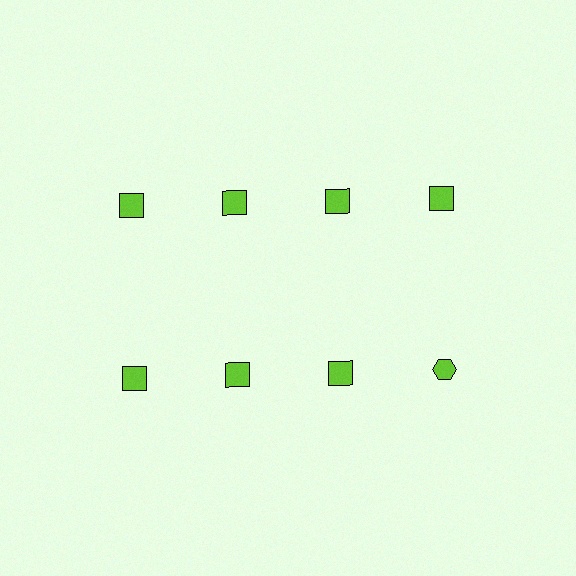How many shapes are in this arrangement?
There are 8 shapes arranged in a grid pattern.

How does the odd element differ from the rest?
It has a different shape: hexagon instead of square.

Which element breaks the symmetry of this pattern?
The lime hexagon in the second row, second from right column breaks the symmetry. All other shapes are lime squares.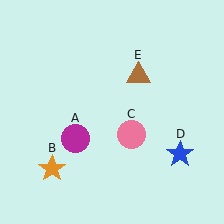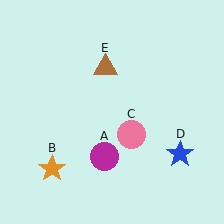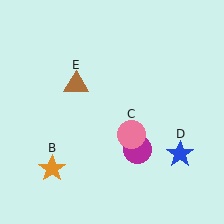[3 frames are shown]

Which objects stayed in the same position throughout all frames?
Orange star (object B) and pink circle (object C) and blue star (object D) remained stationary.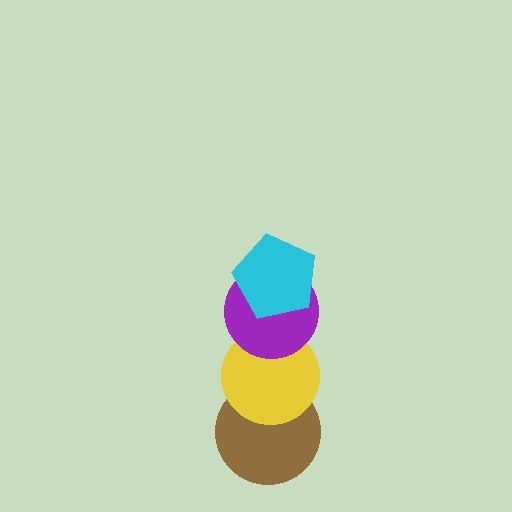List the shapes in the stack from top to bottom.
From top to bottom: the cyan pentagon, the purple circle, the yellow circle, the brown circle.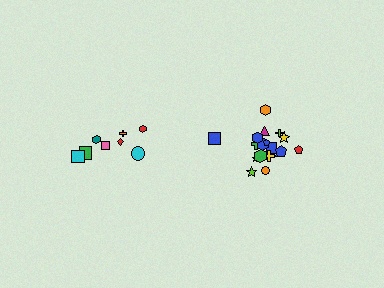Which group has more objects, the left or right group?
The right group.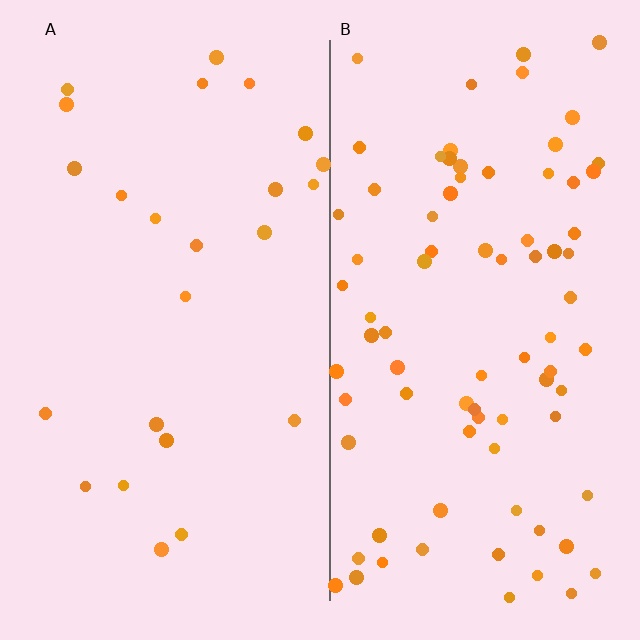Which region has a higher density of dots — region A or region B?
B (the right).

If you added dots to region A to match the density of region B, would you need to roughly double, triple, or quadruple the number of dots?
Approximately triple.